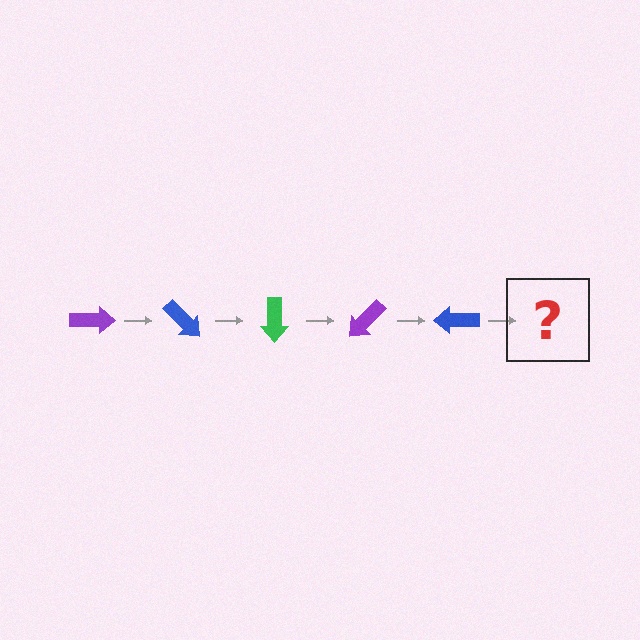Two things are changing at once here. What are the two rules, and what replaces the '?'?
The two rules are that it rotates 45 degrees each step and the color cycles through purple, blue, and green. The '?' should be a green arrow, rotated 225 degrees from the start.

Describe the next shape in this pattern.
It should be a green arrow, rotated 225 degrees from the start.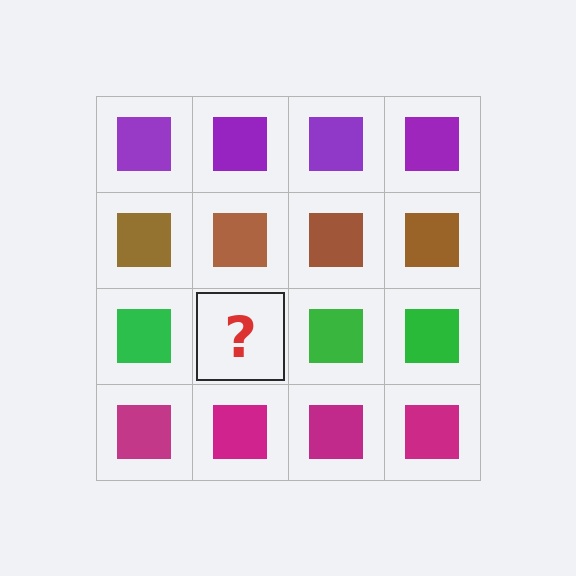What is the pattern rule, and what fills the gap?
The rule is that each row has a consistent color. The gap should be filled with a green square.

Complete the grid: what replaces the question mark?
The question mark should be replaced with a green square.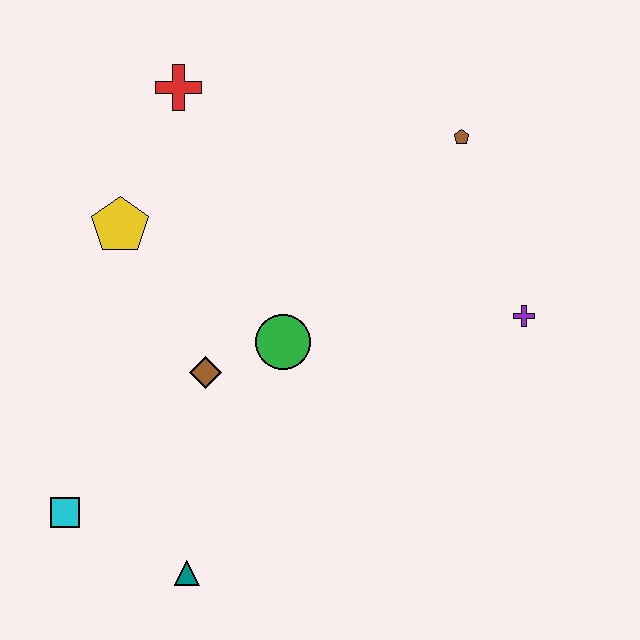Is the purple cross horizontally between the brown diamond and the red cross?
No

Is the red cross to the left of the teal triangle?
Yes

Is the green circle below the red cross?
Yes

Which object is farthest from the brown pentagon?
The cyan square is farthest from the brown pentagon.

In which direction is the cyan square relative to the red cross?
The cyan square is below the red cross.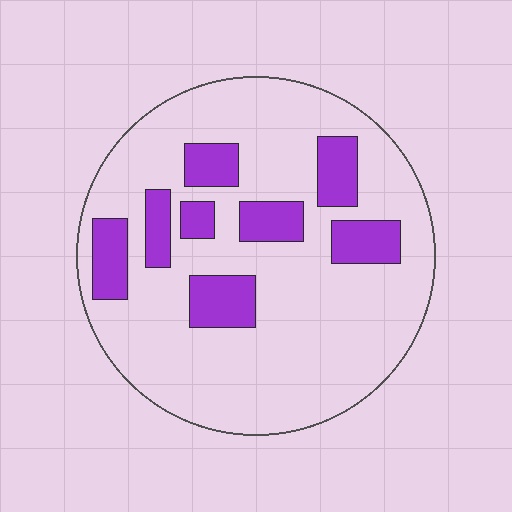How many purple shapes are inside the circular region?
8.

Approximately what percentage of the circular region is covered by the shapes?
Approximately 20%.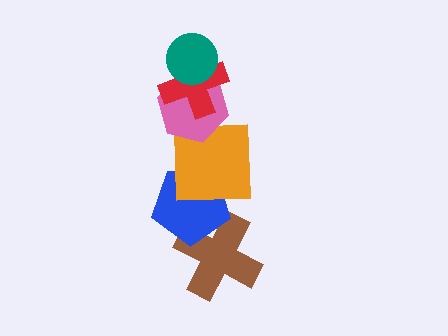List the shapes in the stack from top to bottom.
From top to bottom: the teal circle, the red cross, the pink hexagon, the orange square, the blue pentagon, the brown cross.